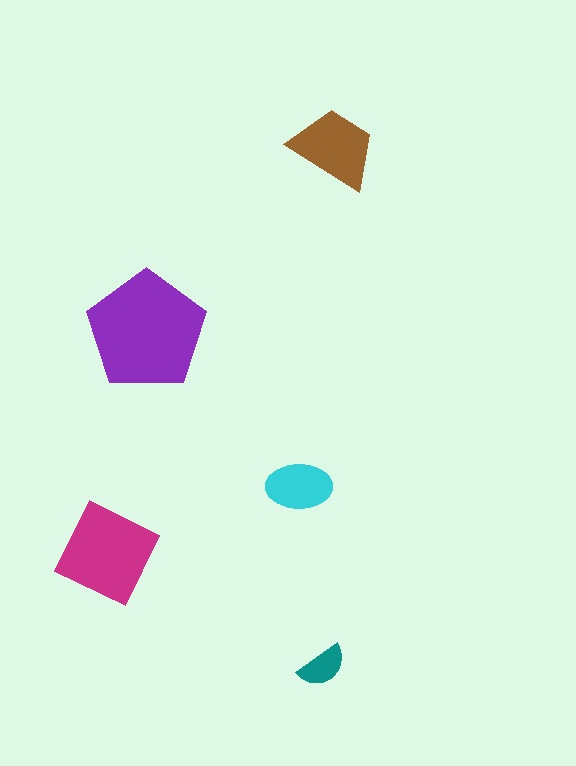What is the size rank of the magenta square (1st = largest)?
2nd.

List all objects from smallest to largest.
The teal semicircle, the cyan ellipse, the brown trapezoid, the magenta square, the purple pentagon.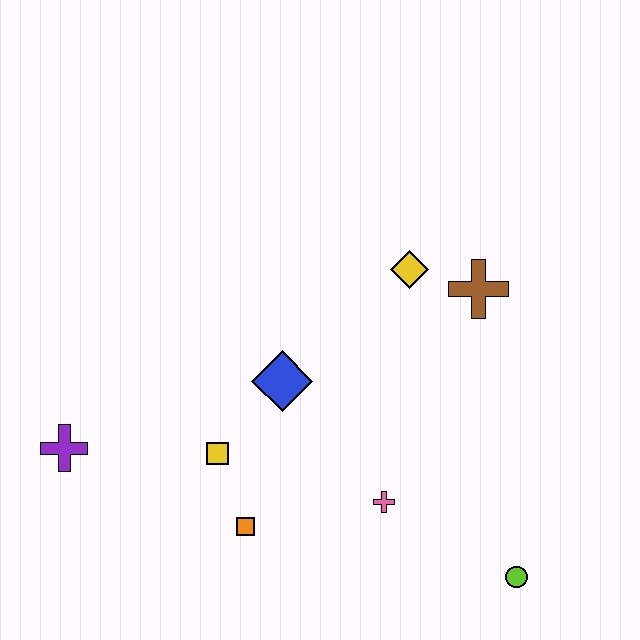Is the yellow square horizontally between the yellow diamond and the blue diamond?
No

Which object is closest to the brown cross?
The yellow diamond is closest to the brown cross.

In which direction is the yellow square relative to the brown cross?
The yellow square is to the left of the brown cross.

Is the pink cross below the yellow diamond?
Yes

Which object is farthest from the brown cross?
The purple cross is farthest from the brown cross.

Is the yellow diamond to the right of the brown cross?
No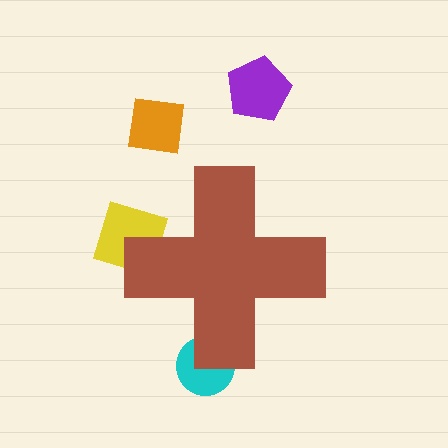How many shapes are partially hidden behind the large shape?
2 shapes are partially hidden.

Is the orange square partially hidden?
No, the orange square is fully visible.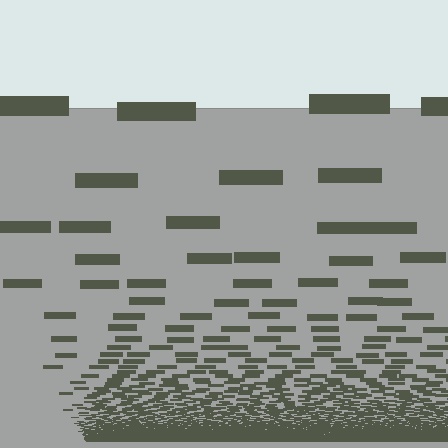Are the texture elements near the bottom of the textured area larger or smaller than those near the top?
Smaller. The gradient is inverted — elements near the bottom are smaller and denser.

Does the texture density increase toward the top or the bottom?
Density increases toward the bottom.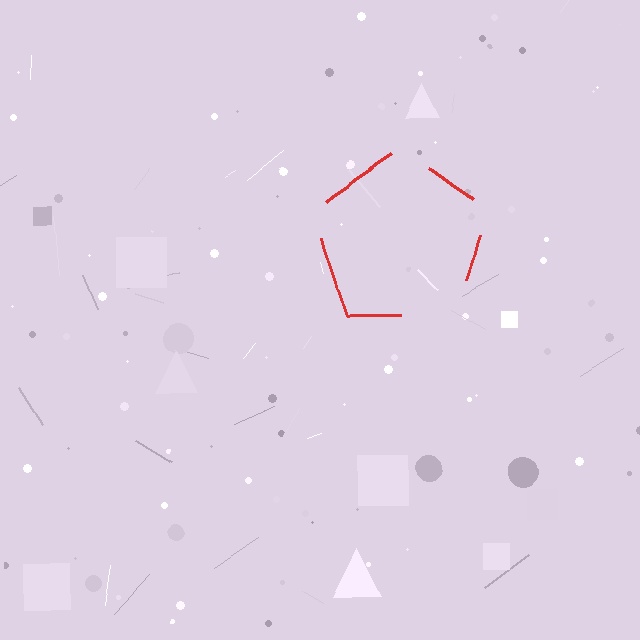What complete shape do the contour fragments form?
The contour fragments form a pentagon.